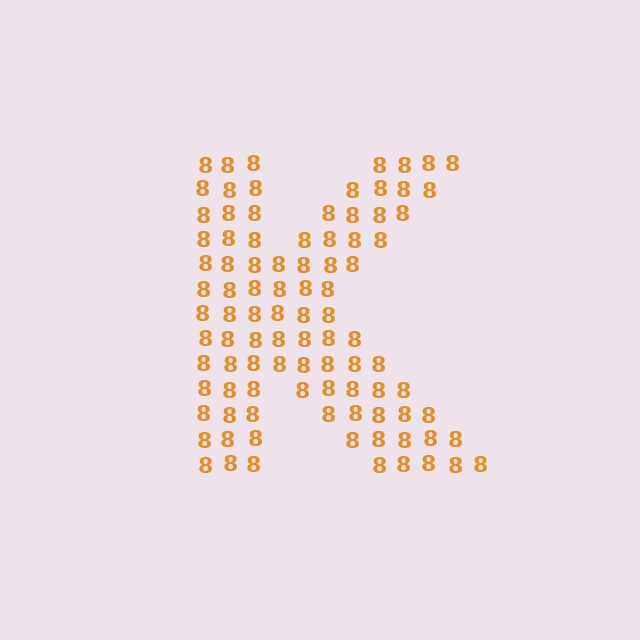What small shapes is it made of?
It is made of small digit 8's.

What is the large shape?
The large shape is the letter K.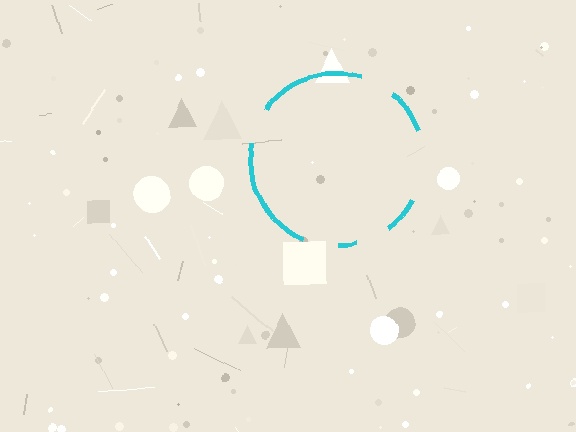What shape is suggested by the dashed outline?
The dashed outline suggests a circle.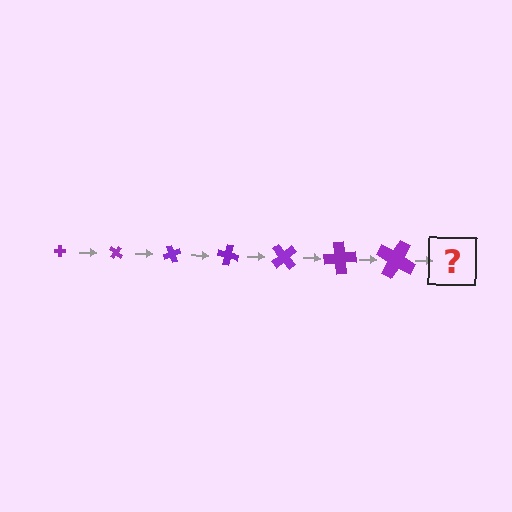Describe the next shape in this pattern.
It should be a cross, larger than the previous one and rotated 245 degrees from the start.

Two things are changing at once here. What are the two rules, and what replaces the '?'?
The two rules are that the cross grows larger each step and it rotates 35 degrees each step. The '?' should be a cross, larger than the previous one and rotated 245 degrees from the start.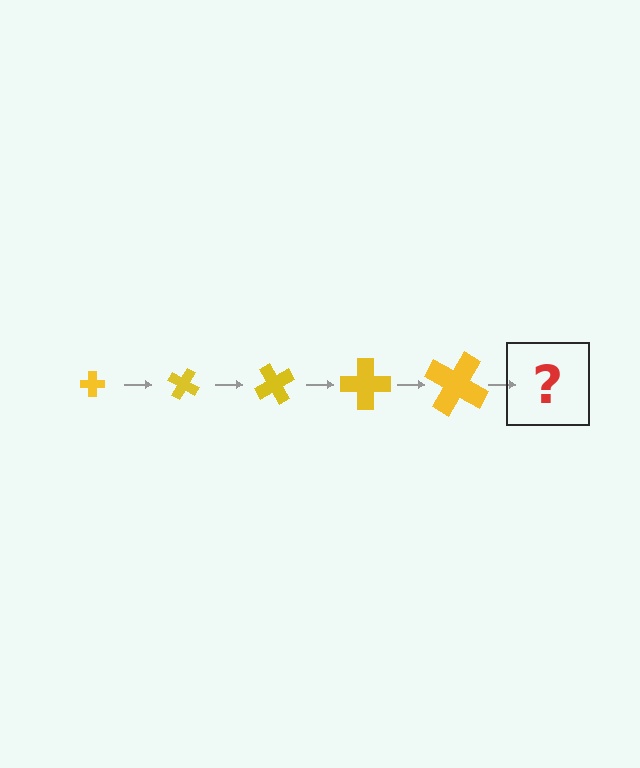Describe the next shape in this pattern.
It should be a cross, larger than the previous one and rotated 150 degrees from the start.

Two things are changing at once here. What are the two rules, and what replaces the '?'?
The two rules are that the cross grows larger each step and it rotates 30 degrees each step. The '?' should be a cross, larger than the previous one and rotated 150 degrees from the start.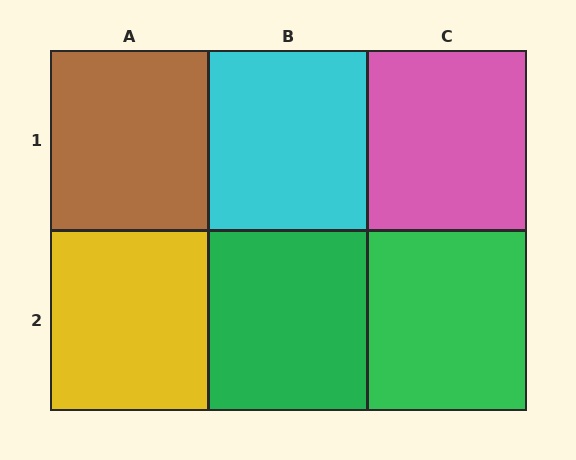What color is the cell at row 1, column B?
Cyan.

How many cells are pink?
1 cell is pink.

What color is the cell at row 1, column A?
Brown.